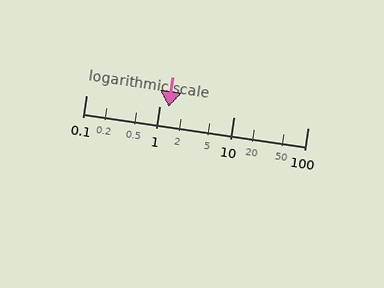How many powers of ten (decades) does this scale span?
The scale spans 3 decades, from 0.1 to 100.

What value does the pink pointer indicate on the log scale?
The pointer indicates approximately 1.3.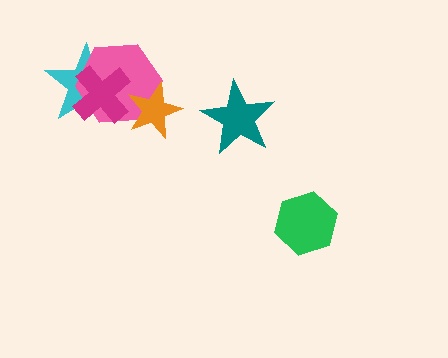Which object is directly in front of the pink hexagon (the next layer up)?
The magenta cross is directly in front of the pink hexagon.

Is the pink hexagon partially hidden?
Yes, it is partially covered by another shape.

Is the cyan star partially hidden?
Yes, it is partially covered by another shape.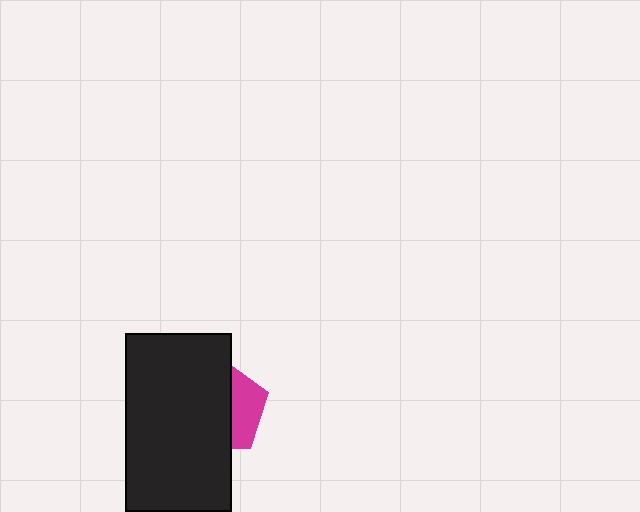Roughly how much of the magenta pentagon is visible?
A small part of it is visible (roughly 34%).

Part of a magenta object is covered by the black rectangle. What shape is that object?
It is a pentagon.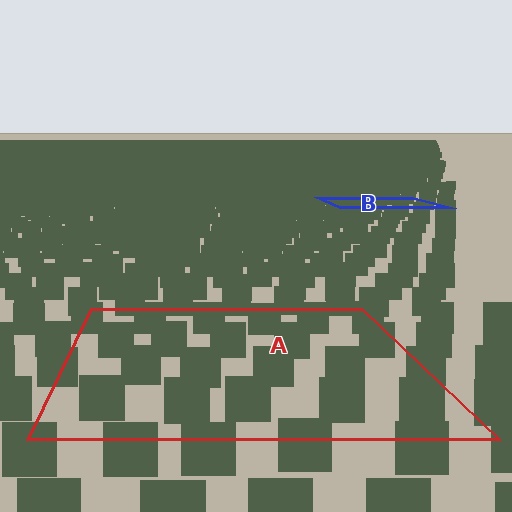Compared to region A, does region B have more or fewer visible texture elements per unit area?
Region B has more texture elements per unit area — they are packed more densely because it is farther away.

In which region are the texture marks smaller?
The texture marks are smaller in region B, because it is farther away.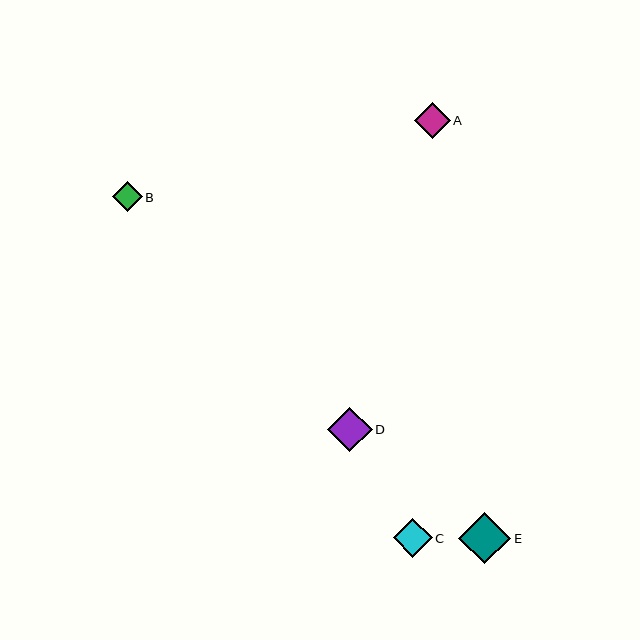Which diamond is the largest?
Diamond E is the largest with a size of approximately 52 pixels.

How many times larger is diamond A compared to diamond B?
Diamond A is approximately 1.2 times the size of diamond B.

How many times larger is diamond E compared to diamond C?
Diamond E is approximately 1.3 times the size of diamond C.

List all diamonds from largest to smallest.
From largest to smallest: E, D, C, A, B.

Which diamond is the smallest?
Diamond B is the smallest with a size of approximately 30 pixels.